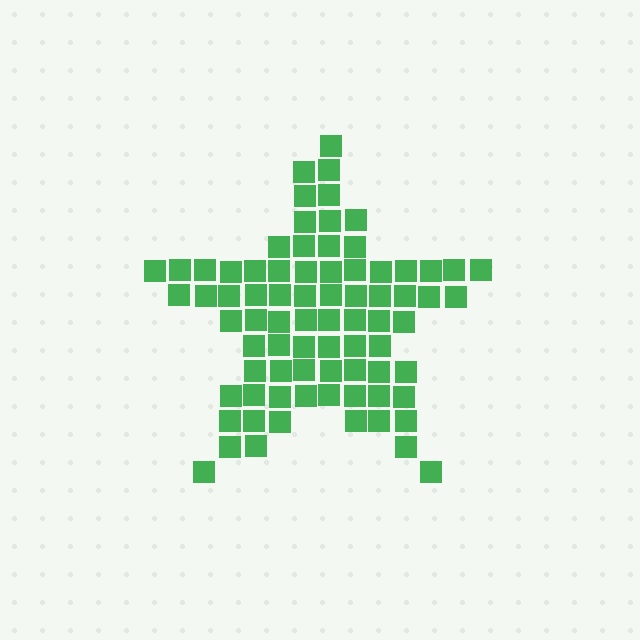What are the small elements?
The small elements are squares.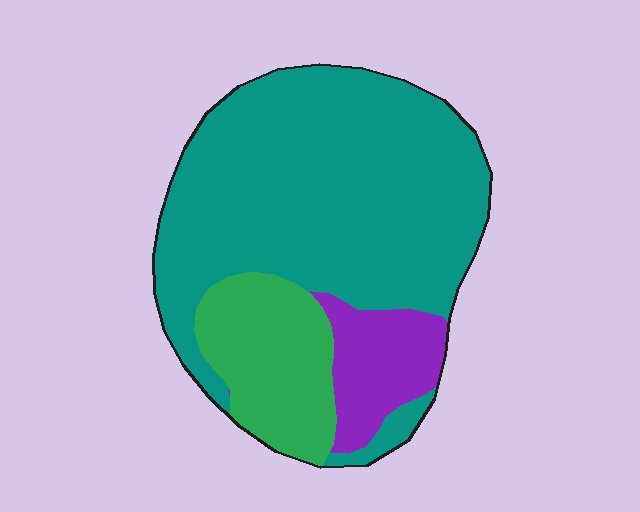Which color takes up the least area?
Purple, at roughly 10%.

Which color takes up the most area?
Teal, at roughly 70%.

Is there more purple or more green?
Green.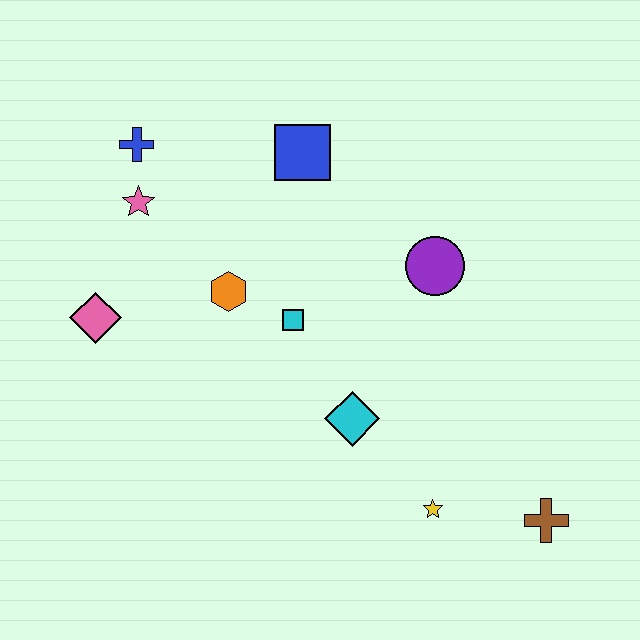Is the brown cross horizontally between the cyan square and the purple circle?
No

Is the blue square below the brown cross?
No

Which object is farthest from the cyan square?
The brown cross is farthest from the cyan square.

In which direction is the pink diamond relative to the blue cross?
The pink diamond is below the blue cross.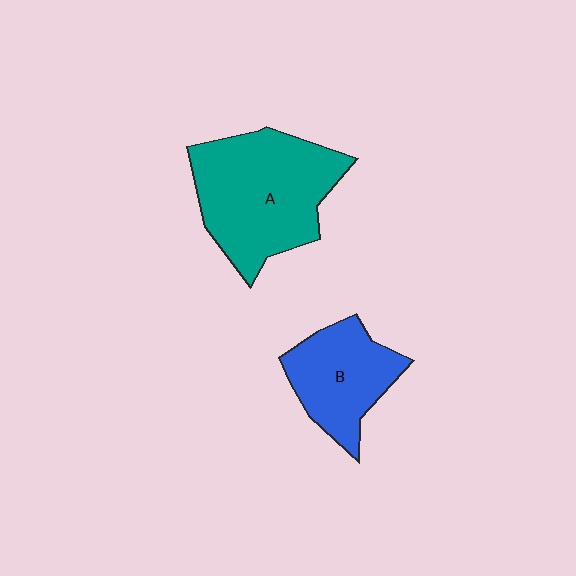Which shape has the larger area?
Shape A (teal).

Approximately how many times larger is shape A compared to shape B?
Approximately 1.6 times.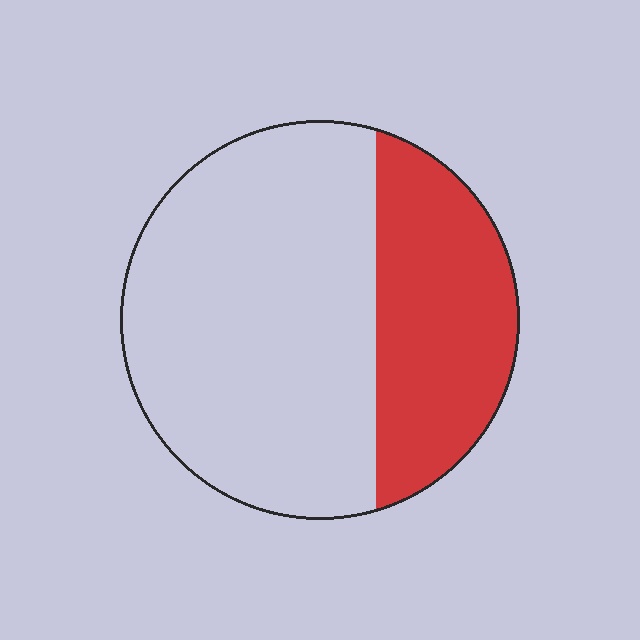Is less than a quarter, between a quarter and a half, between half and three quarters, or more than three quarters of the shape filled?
Between a quarter and a half.